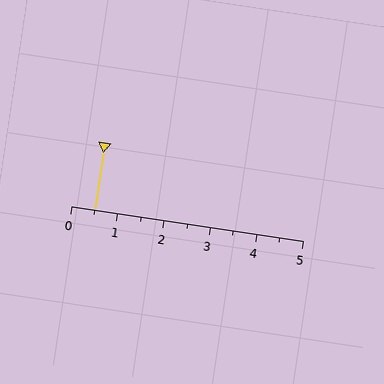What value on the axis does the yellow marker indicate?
The marker indicates approximately 0.5.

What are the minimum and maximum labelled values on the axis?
The axis runs from 0 to 5.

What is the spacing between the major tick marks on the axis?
The major ticks are spaced 1 apart.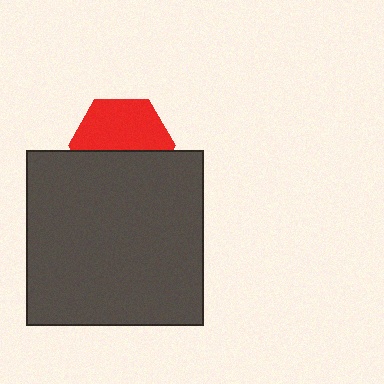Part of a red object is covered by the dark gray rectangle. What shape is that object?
It is a hexagon.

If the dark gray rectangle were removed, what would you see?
You would see the complete red hexagon.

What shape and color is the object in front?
The object in front is a dark gray rectangle.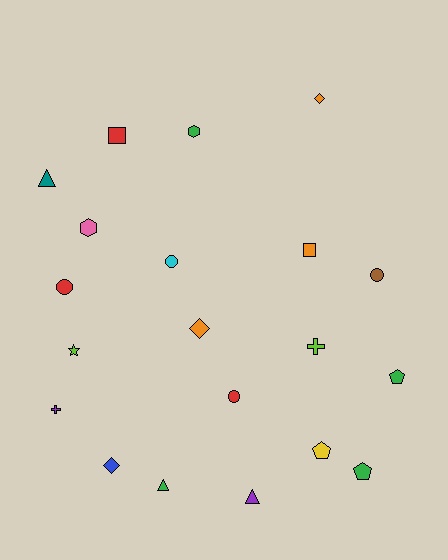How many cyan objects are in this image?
There is 1 cyan object.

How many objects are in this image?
There are 20 objects.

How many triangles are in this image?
There are 3 triangles.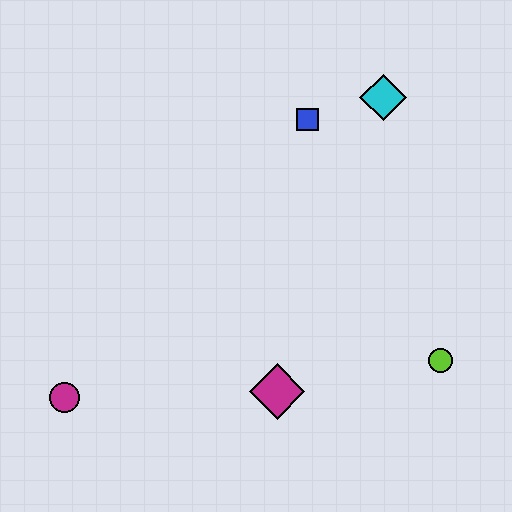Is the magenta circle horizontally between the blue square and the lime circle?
No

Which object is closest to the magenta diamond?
The lime circle is closest to the magenta diamond.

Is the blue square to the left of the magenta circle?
No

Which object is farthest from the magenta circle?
The cyan diamond is farthest from the magenta circle.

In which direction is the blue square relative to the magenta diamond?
The blue square is above the magenta diamond.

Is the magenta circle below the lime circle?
Yes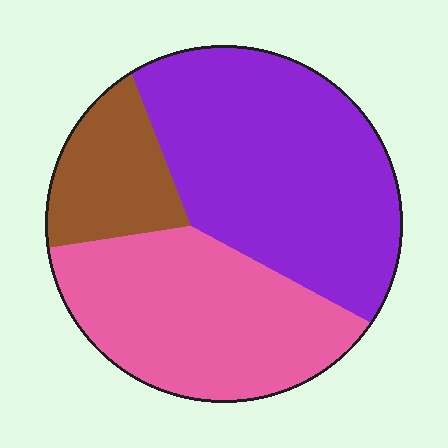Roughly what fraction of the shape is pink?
Pink covers 37% of the shape.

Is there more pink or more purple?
Purple.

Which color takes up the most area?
Purple, at roughly 50%.